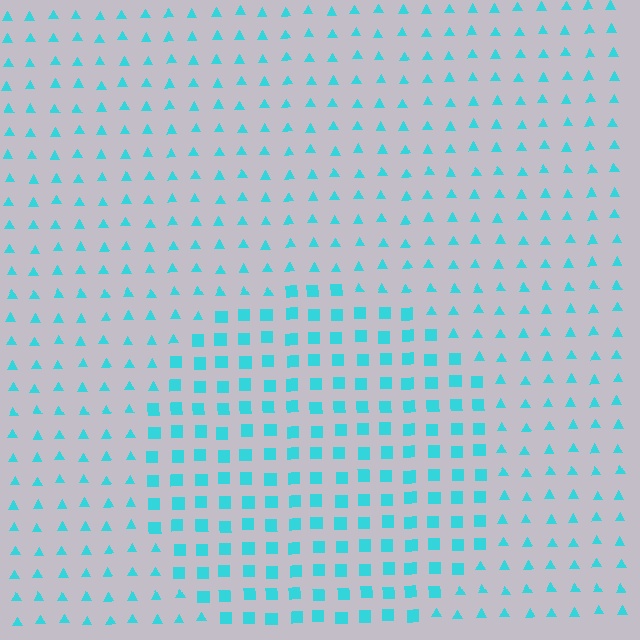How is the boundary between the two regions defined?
The boundary is defined by a change in element shape: squares inside vs. triangles outside. All elements share the same color and spacing.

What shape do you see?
I see a circle.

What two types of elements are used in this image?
The image uses squares inside the circle region and triangles outside it.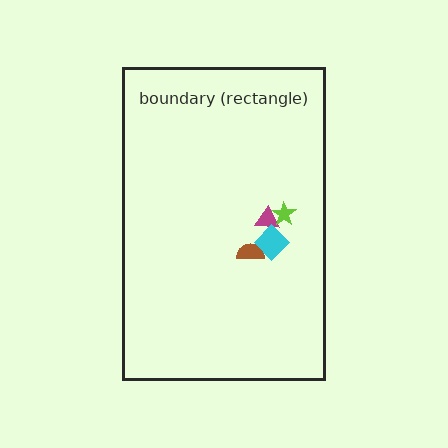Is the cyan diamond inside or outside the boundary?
Inside.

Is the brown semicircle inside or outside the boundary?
Inside.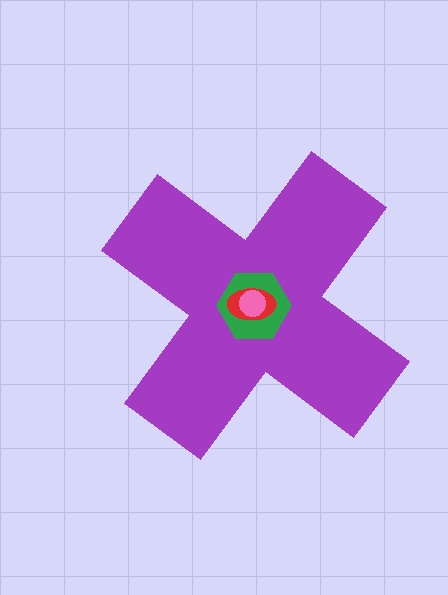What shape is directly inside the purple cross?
The green hexagon.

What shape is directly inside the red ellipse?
The pink circle.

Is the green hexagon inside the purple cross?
Yes.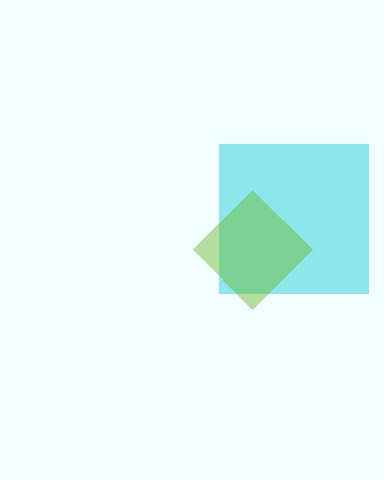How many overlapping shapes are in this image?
There are 2 overlapping shapes in the image.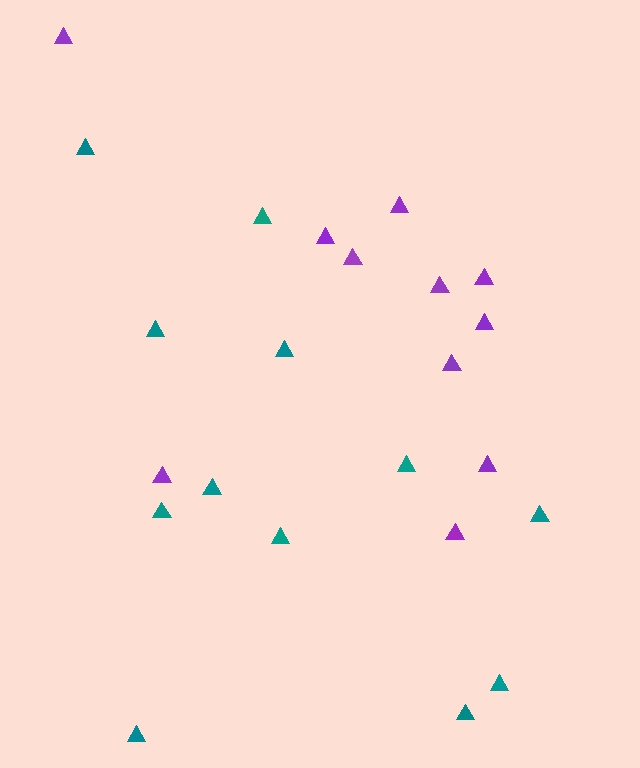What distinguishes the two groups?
There are 2 groups: one group of purple triangles (11) and one group of teal triangles (12).